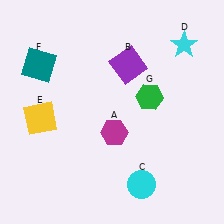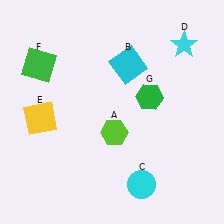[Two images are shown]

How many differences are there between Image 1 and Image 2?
There are 3 differences between the two images.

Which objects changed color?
A changed from magenta to lime. B changed from purple to cyan. F changed from teal to green.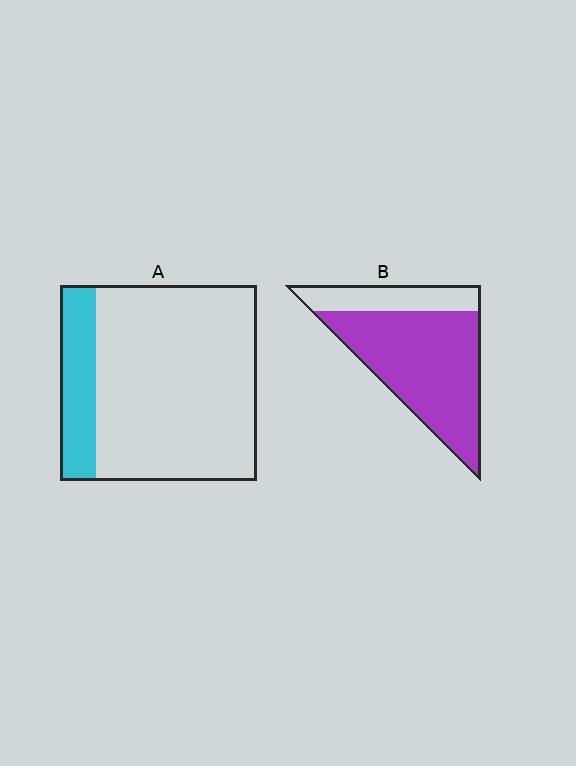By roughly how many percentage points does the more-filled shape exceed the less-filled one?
By roughly 55 percentage points (B over A).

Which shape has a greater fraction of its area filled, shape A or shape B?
Shape B.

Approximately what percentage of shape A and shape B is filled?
A is approximately 20% and B is approximately 75%.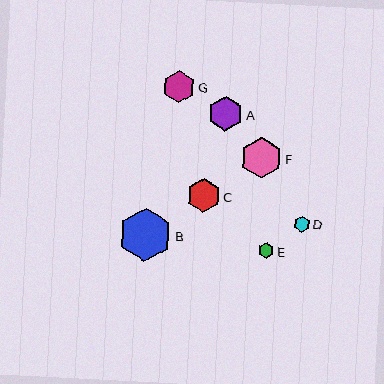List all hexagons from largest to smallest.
From largest to smallest: B, F, A, C, G, E, D.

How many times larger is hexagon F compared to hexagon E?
Hexagon F is approximately 2.6 times the size of hexagon E.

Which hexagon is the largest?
Hexagon B is the largest with a size of approximately 53 pixels.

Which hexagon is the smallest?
Hexagon D is the smallest with a size of approximately 16 pixels.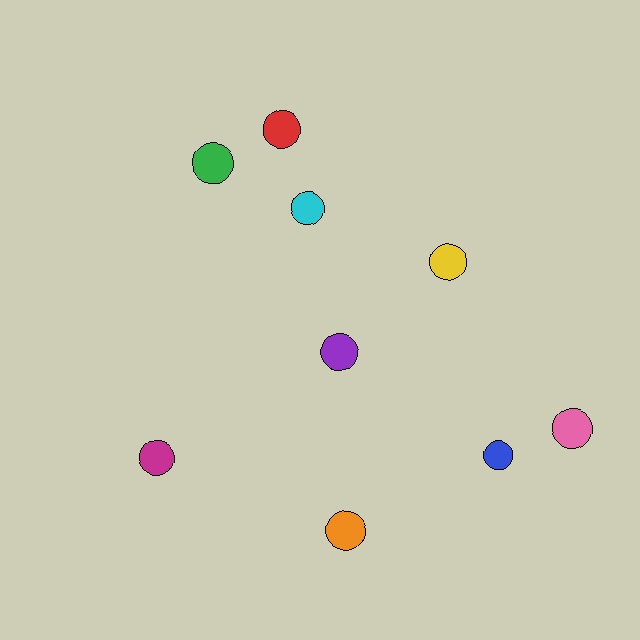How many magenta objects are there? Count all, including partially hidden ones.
There is 1 magenta object.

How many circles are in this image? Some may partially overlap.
There are 9 circles.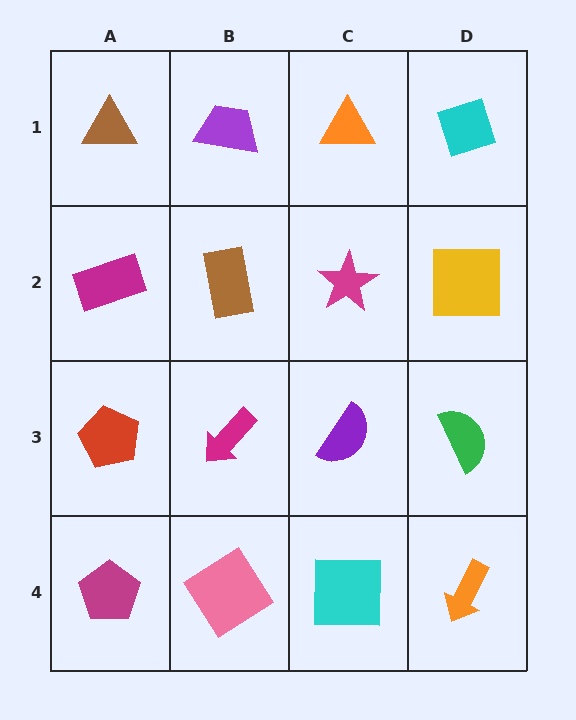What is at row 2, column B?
A brown rectangle.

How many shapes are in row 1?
4 shapes.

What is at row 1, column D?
A cyan diamond.